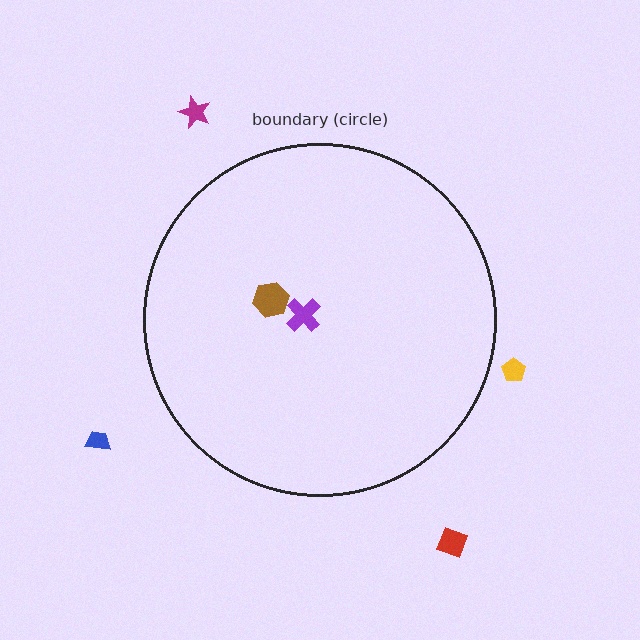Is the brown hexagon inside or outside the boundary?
Inside.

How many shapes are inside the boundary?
2 inside, 4 outside.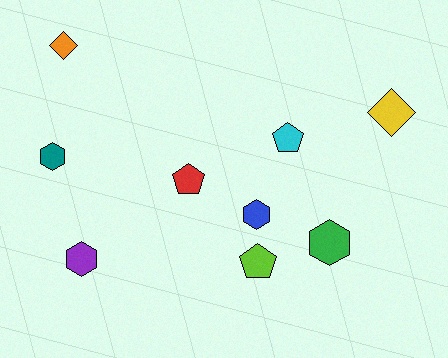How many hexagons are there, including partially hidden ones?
There are 4 hexagons.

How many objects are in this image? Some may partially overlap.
There are 9 objects.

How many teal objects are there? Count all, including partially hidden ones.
There is 1 teal object.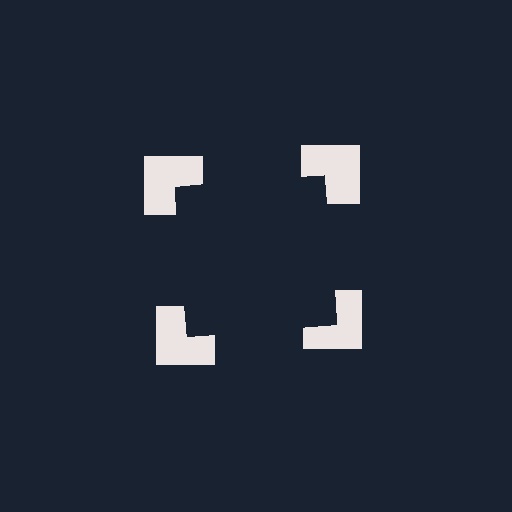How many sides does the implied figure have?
4 sides.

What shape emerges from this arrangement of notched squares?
An illusory square — its edges are inferred from the aligned wedge cuts in the notched squares, not physically drawn.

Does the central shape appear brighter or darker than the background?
It typically appears slightly darker than the background, even though no actual brightness change is drawn.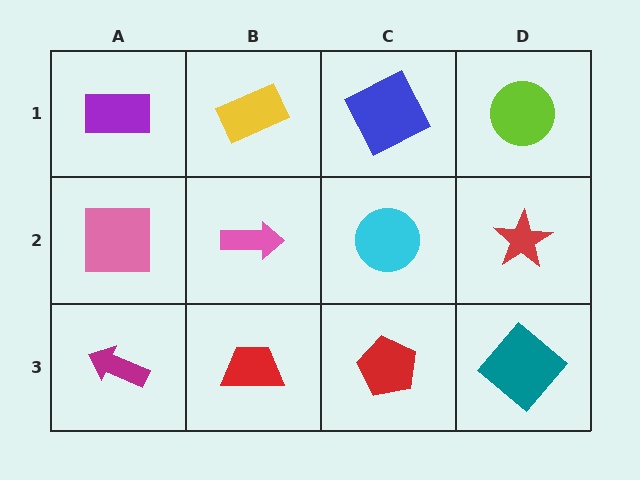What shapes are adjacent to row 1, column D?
A red star (row 2, column D), a blue square (row 1, column C).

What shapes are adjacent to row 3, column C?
A cyan circle (row 2, column C), a red trapezoid (row 3, column B), a teal diamond (row 3, column D).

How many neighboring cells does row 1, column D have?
2.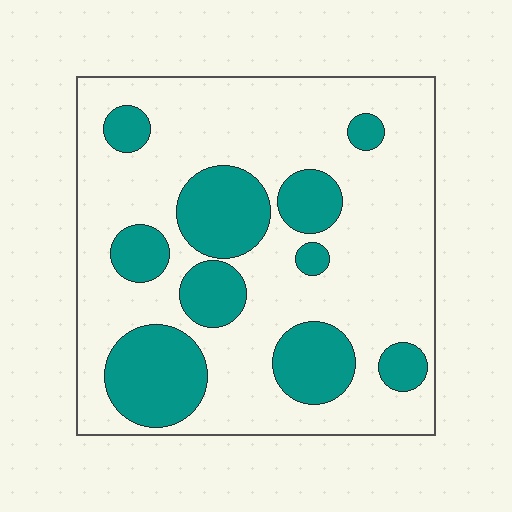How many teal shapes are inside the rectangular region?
10.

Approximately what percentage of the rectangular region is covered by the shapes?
Approximately 30%.